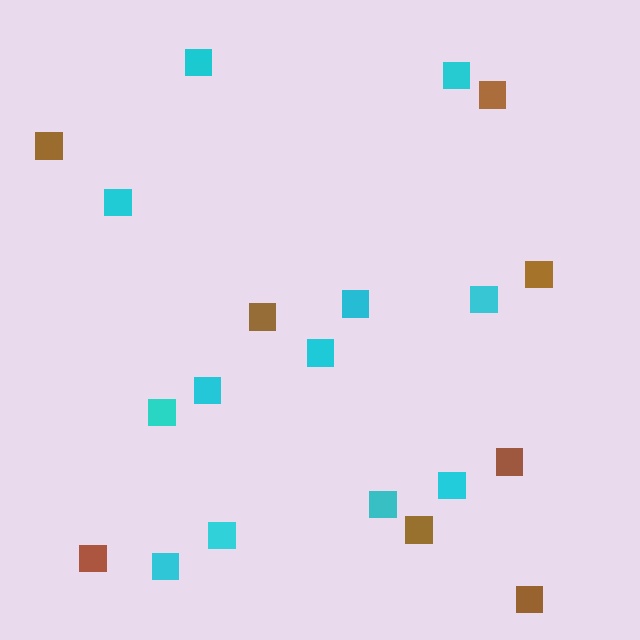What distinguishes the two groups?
There are 2 groups: one group of cyan squares (12) and one group of brown squares (8).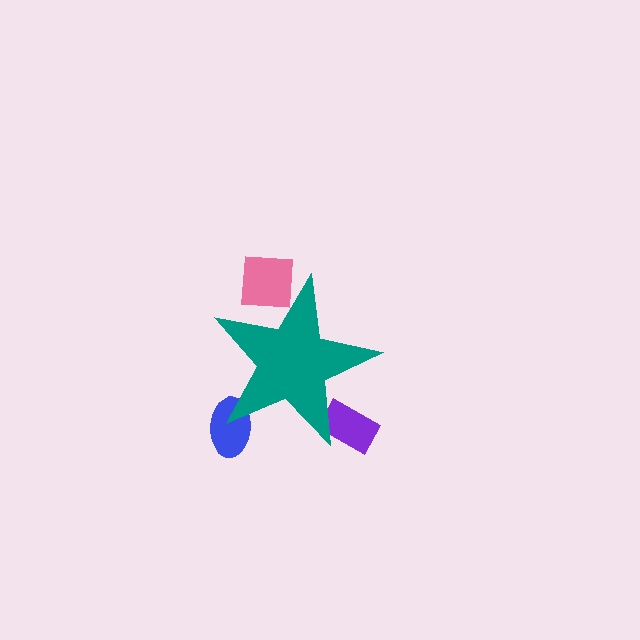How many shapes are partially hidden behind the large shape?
3 shapes are partially hidden.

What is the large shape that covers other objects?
A teal star.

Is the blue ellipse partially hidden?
Yes, the blue ellipse is partially hidden behind the teal star.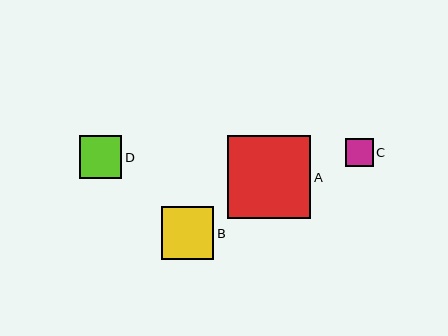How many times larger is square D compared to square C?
Square D is approximately 1.5 times the size of square C.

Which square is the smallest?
Square C is the smallest with a size of approximately 28 pixels.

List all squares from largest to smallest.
From largest to smallest: A, B, D, C.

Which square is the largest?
Square A is the largest with a size of approximately 83 pixels.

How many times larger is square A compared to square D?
Square A is approximately 2.0 times the size of square D.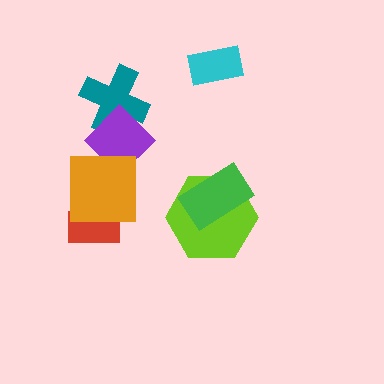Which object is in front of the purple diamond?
The orange square is in front of the purple diamond.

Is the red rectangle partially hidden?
Yes, it is partially covered by another shape.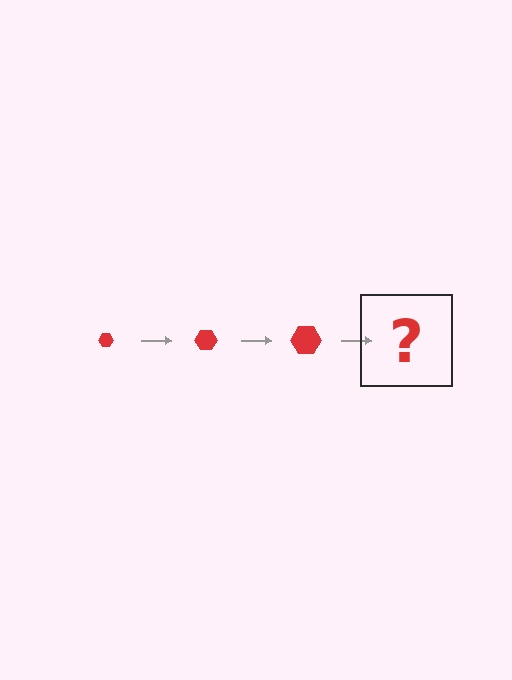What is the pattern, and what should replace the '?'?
The pattern is that the hexagon gets progressively larger each step. The '?' should be a red hexagon, larger than the previous one.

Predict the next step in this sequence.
The next step is a red hexagon, larger than the previous one.